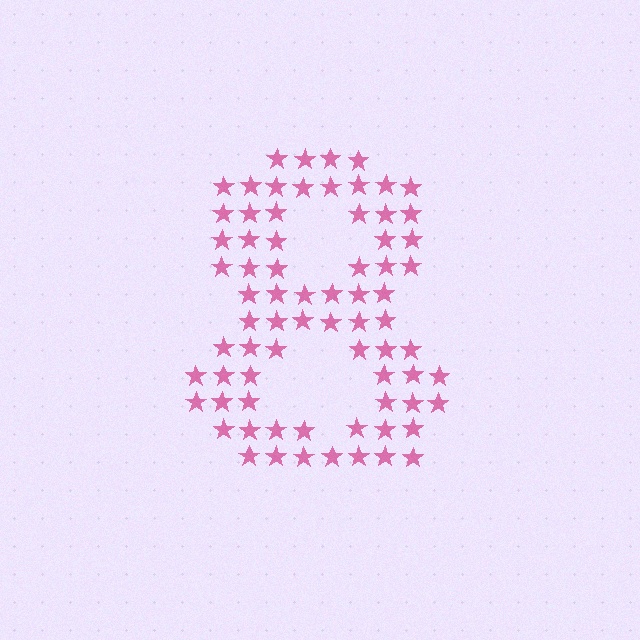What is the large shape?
The large shape is the digit 8.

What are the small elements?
The small elements are stars.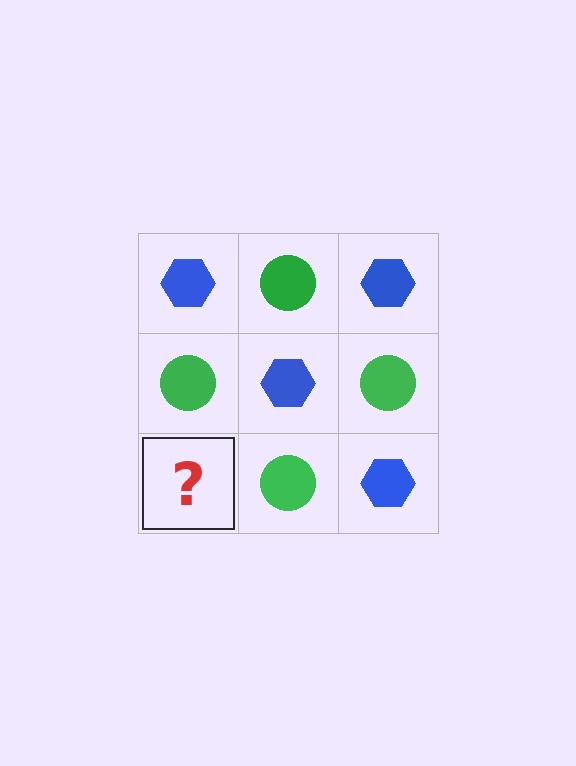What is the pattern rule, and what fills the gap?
The rule is that it alternates blue hexagon and green circle in a checkerboard pattern. The gap should be filled with a blue hexagon.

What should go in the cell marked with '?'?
The missing cell should contain a blue hexagon.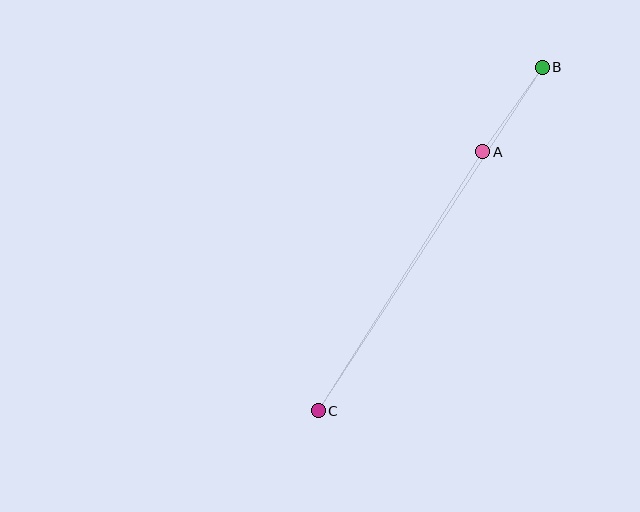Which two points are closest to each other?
Points A and B are closest to each other.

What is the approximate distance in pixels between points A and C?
The distance between A and C is approximately 307 pixels.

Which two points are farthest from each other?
Points B and C are farthest from each other.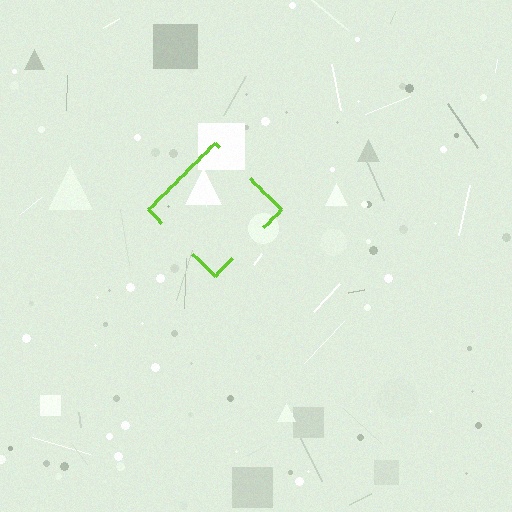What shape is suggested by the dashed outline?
The dashed outline suggests a diamond.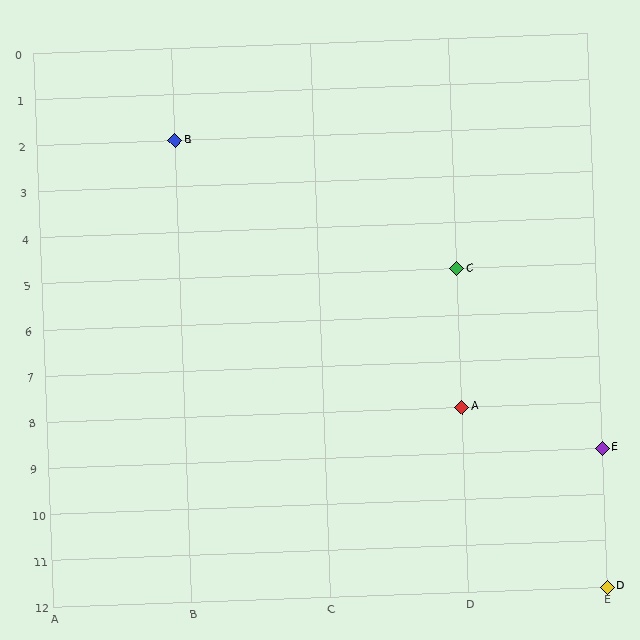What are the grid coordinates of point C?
Point C is at grid coordinates (D, 5).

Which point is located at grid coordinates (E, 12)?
Point D is at (E, 12).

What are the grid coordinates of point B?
Point B is at grid coordinates (B, 2).